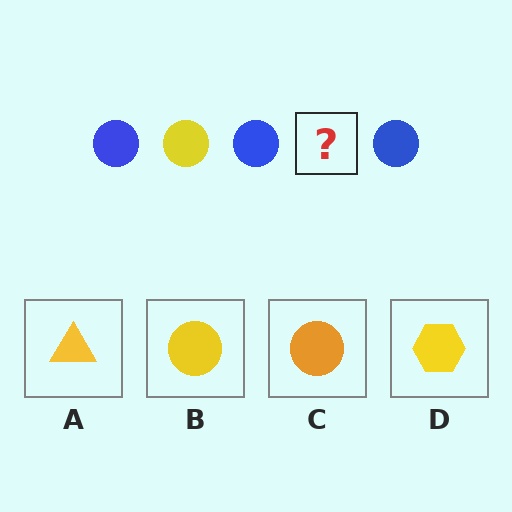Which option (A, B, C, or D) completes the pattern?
B.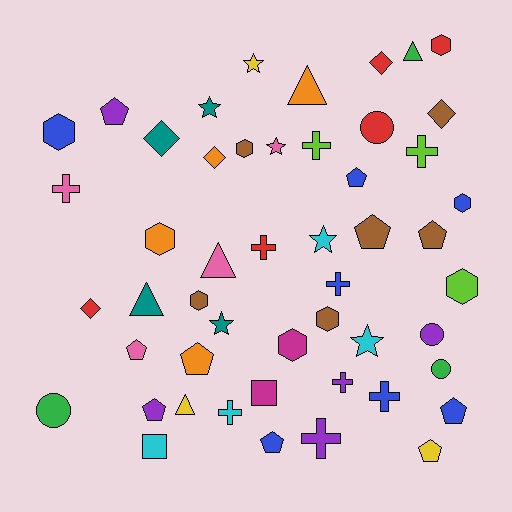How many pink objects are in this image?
There are 4 pink objects.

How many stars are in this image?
There are 6 stars.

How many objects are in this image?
There are 50 objects.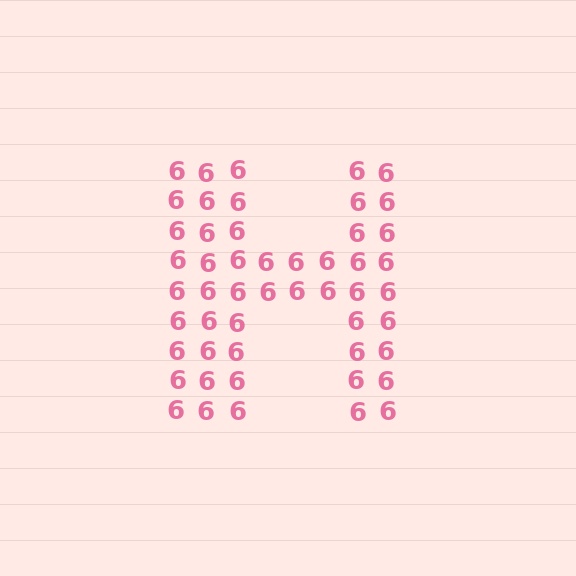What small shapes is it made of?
It is made of small digit 6's.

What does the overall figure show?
The overall figure shows the letter H.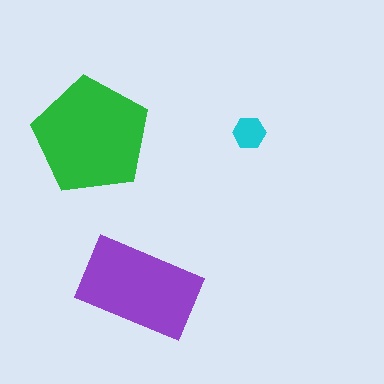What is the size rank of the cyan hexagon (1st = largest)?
3rd.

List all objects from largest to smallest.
The green pentagon, the purple rectangle, the cyan hexagon.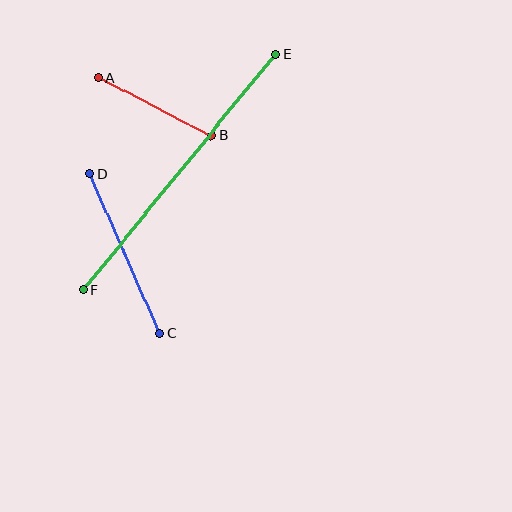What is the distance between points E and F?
The distance is approximately 304 pixels.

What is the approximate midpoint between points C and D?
The midpoint is at approximately (125, 254) pixels.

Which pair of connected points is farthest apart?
Points E and F are farthest apart.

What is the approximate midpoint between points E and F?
The midpoint is at approximately (180, 172) pixels.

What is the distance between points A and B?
The distance is approximately 127 pixels.